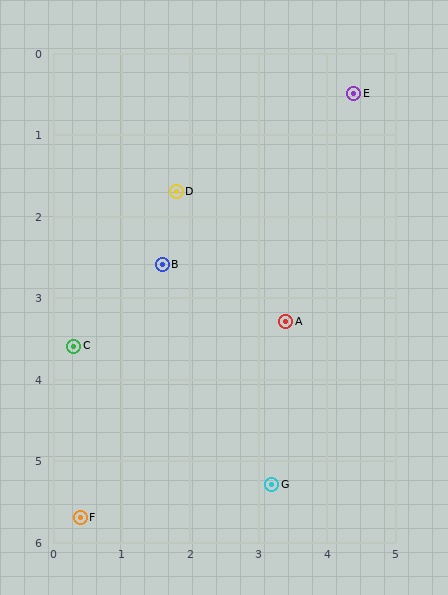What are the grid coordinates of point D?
Point D is at approximately (1.8, 1.7).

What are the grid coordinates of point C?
Point C is at approximately (0.3, 3.6).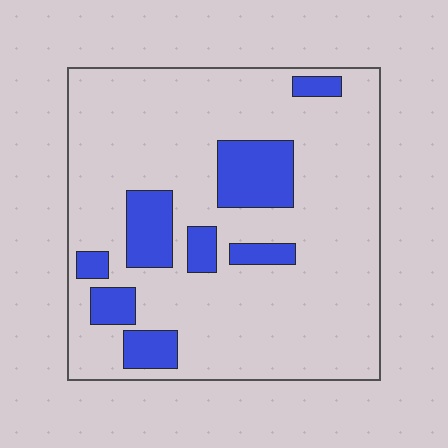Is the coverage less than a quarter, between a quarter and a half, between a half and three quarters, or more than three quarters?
Less than a quarter.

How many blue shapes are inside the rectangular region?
8.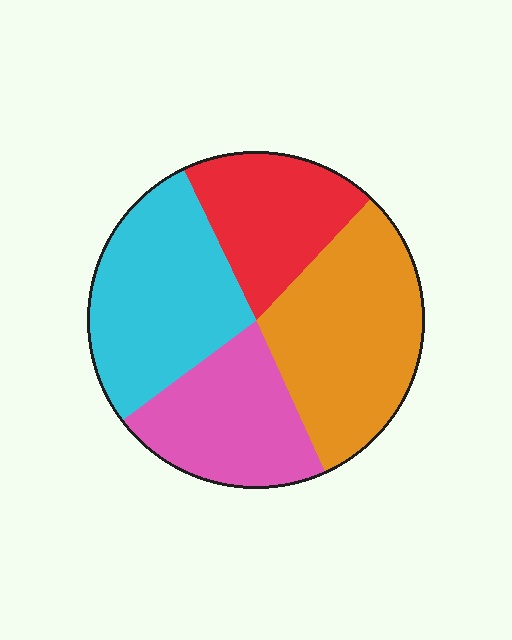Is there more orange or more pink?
Orange.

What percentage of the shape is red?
Red takes up about one fifth (1/5) of the shape.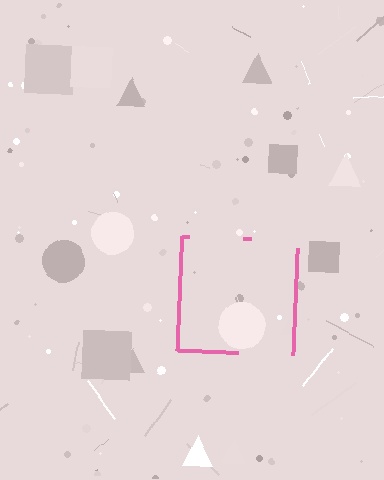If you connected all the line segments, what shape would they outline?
They would outline a square.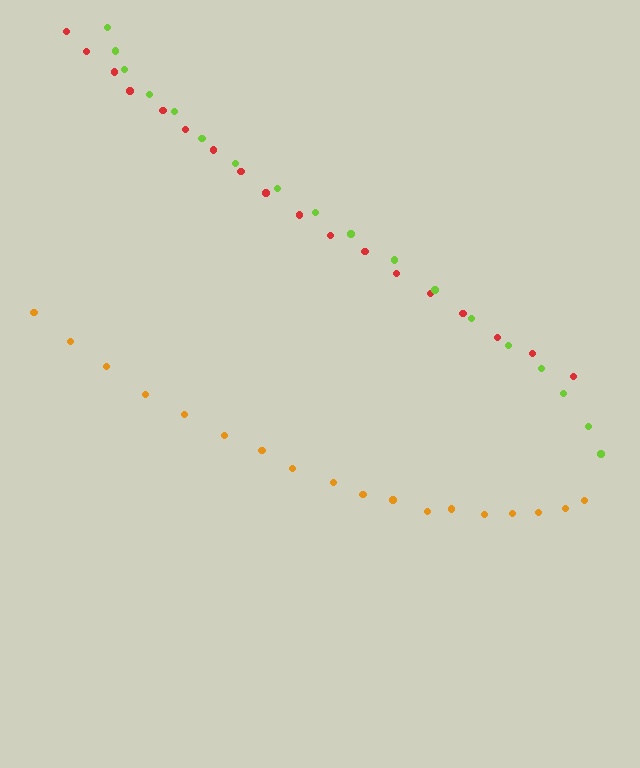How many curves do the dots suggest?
There are 3 distinct paths.